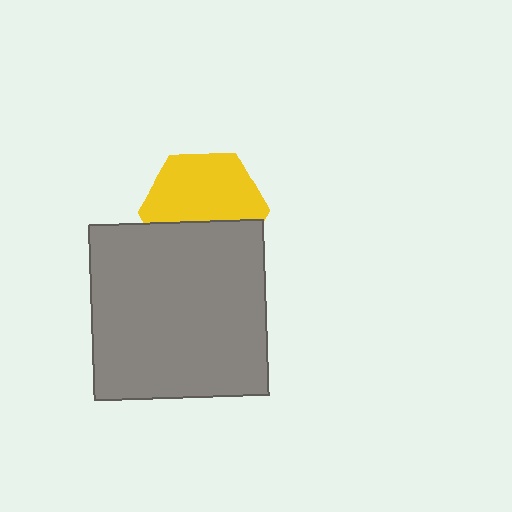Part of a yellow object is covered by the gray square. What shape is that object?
It is a hexagon.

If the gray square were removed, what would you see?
You would see the complete yellow hexagon.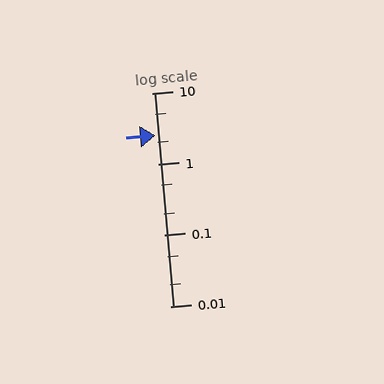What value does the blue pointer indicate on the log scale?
The pointer indicates approximately 2.5.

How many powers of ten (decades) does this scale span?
The scale spans 3 decades, from 0.01 to 10.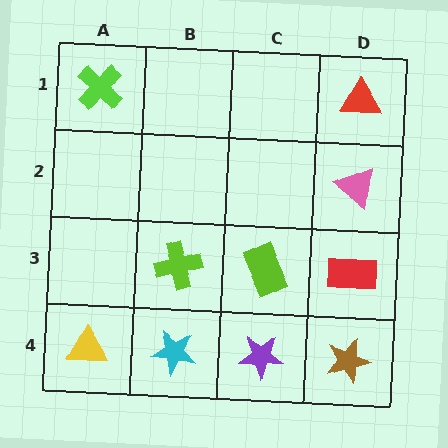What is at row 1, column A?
A lime cross.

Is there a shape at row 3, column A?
No, that cell is empty.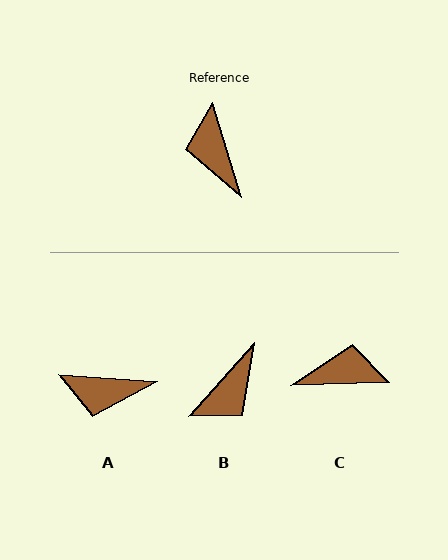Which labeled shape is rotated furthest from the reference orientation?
B, about 121 degrees away.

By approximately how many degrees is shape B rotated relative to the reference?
Approximately 121 degrees counter-clockwise.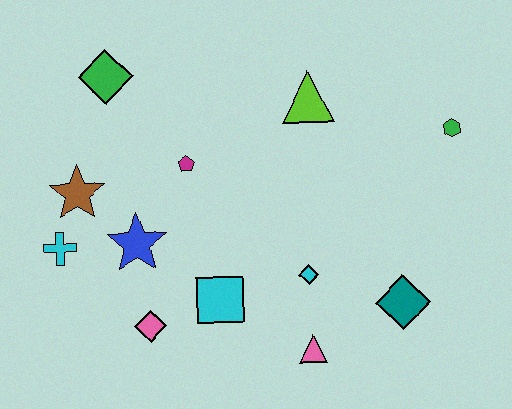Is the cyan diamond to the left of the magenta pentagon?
No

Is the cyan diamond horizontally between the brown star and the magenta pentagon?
No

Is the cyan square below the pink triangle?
No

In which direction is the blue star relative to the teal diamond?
The blue star is to the left of the teal diamond.